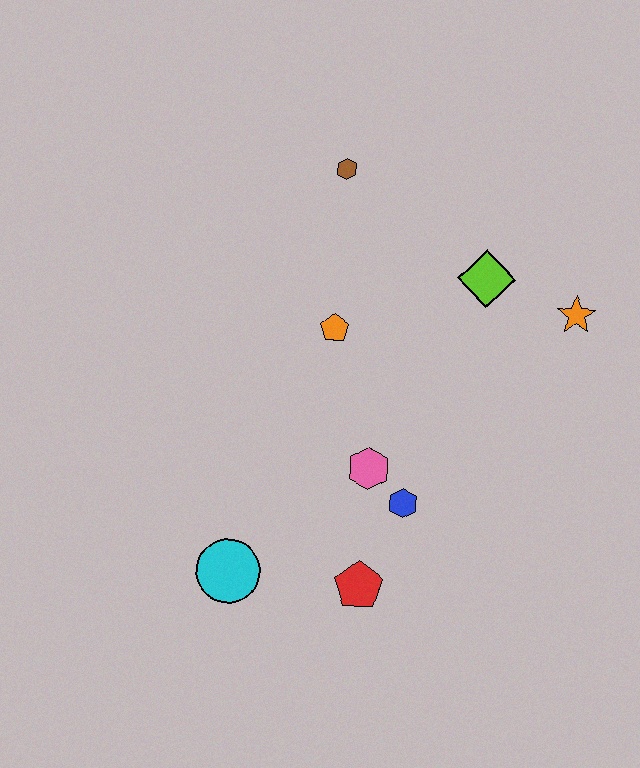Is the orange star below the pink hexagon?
No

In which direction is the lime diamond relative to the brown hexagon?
The lime diamond is to the right of the brown hexagon.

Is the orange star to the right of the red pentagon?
Yes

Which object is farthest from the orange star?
The cyan circle is farthest from the orange star.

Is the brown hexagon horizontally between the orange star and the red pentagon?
No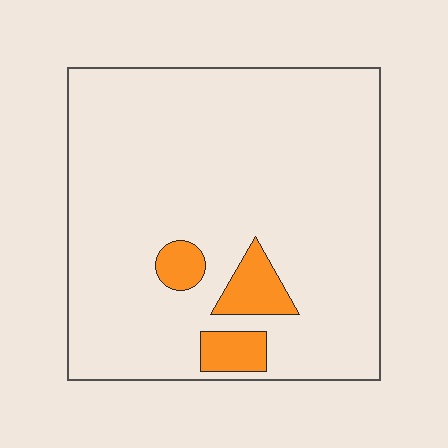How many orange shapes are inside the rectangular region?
3.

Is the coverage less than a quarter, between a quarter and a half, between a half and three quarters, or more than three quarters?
Less than a quarter.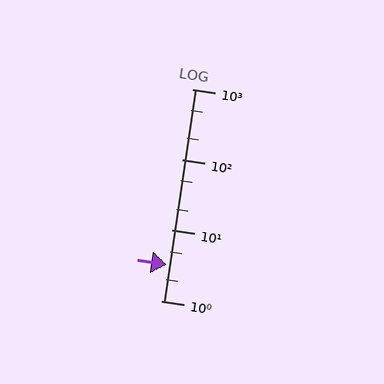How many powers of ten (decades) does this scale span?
The scale spans 3 decades, from 1 to 1000.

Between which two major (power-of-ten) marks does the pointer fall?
The pointer is between 1 and 10.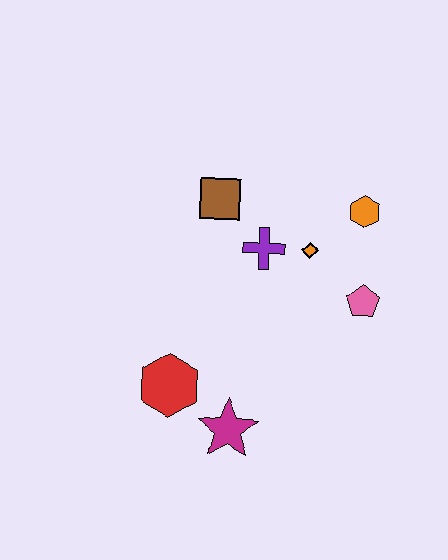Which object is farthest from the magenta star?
The orange hexagon is farthest from the magenta star.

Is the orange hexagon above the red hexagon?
Yes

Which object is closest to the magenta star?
The red hexagon is closest to the magenta star.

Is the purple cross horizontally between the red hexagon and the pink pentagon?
Yes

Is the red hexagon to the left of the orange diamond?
Yes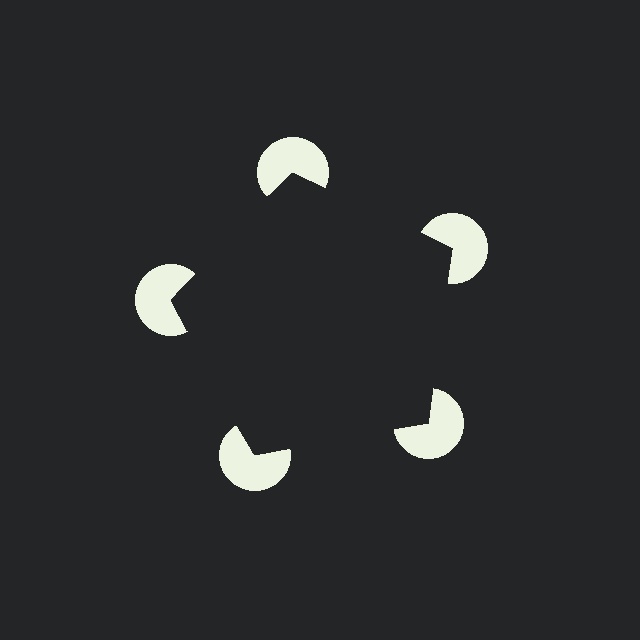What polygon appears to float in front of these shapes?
An illusory pentagon — its edges are inferred from the aligned wedge cuts in the pac-man discs, not physically drawn.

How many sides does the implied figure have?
5 sides.